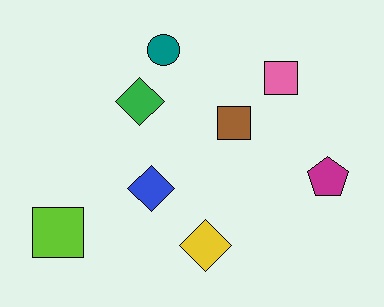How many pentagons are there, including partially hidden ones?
There is 1 pentagon.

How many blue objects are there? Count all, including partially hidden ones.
There is 1 blue object.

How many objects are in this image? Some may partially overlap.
There are 8 objects.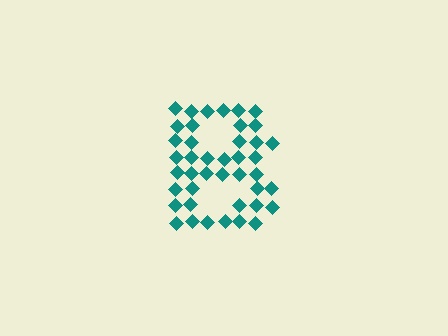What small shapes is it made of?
It is made of small diamonds.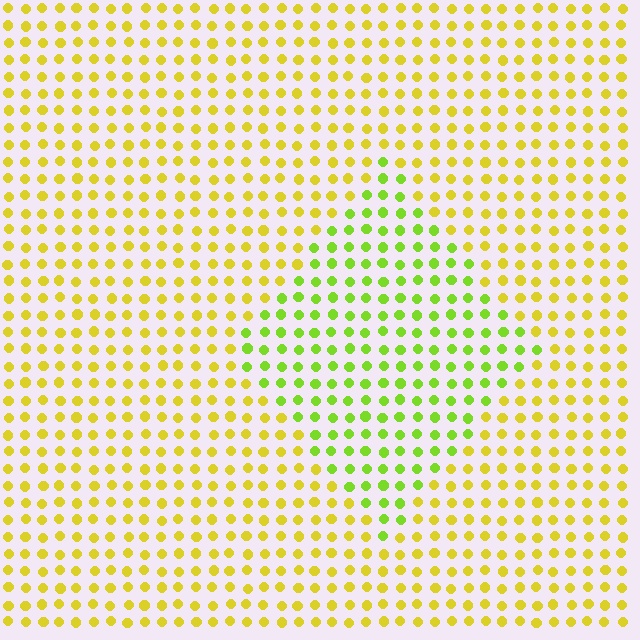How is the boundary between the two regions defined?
The boundary is defined purely by a slight shift in hue (about 36 degrees). Spacing, size, and orientation are identical on both sides.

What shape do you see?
I see a diamond.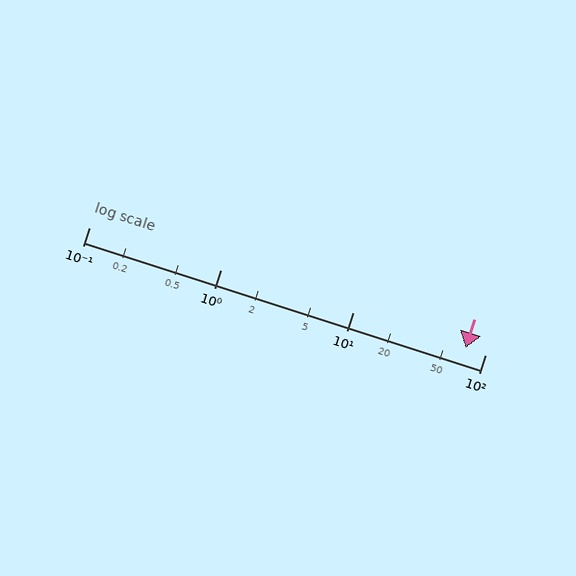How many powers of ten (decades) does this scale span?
The scale spans 3 decades, from 0.1 to 100.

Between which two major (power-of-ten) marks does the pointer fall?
The pointer is between 10 and 100.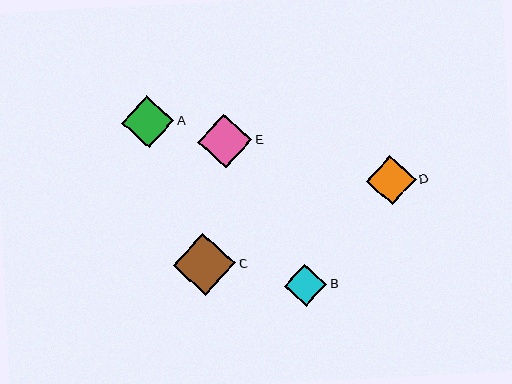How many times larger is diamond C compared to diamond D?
Diamond C is approximately 1.3 times the size of diamond D.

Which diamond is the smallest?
Diamond B is the smallest with a size of approximately 42 pixels.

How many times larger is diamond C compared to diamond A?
Diamond C is approximately 1.2 times the size of diamond A.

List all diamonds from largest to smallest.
From largest to smallest: C, E, A, D, B.